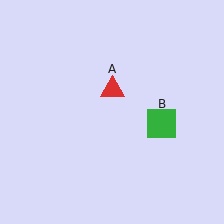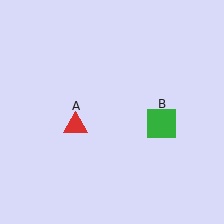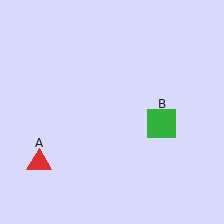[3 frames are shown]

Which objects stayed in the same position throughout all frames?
Green square (object B) remained stationary.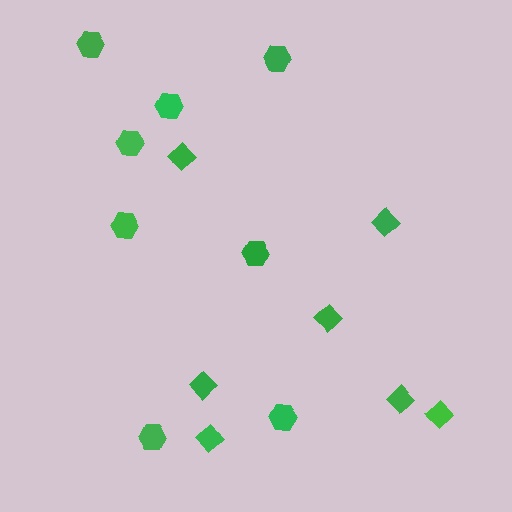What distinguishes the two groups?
There are 2 groups: one group of diamonds (7) and one group of hexagons (8).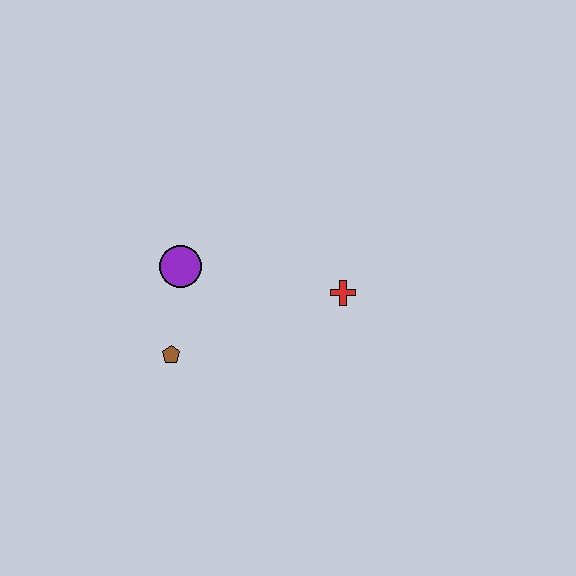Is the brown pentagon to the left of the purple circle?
Yes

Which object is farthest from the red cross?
The brown pentagon is farthest from the red cross.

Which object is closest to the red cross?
The purple circle is closest to the red cross.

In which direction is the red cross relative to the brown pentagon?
The red cross is to the right of the brown pentagon.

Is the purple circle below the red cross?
No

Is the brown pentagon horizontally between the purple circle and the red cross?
No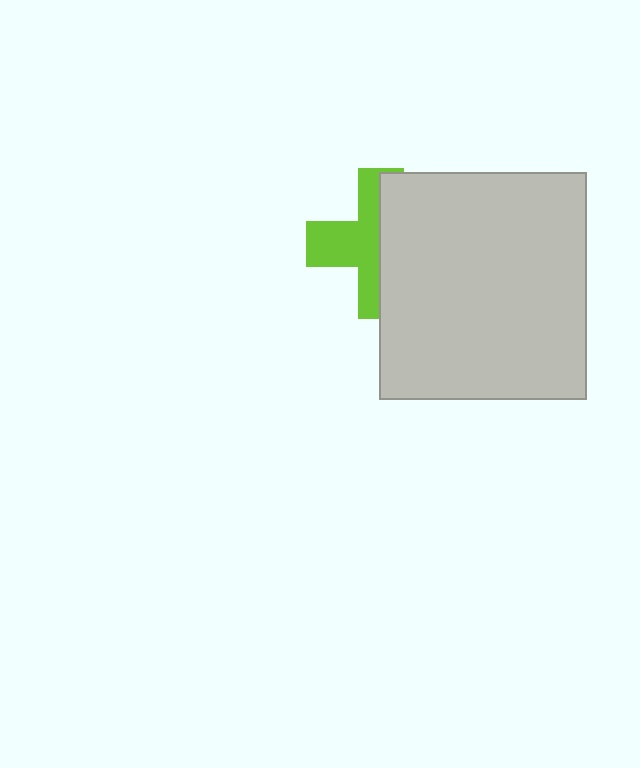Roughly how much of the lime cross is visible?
About half of it is visible (roughly 50%).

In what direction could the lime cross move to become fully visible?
The lime cross could move left. That would shift it out from behind the light gray rectangle entirely.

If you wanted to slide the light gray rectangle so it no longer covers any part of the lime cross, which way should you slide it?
Slide it right — that is the most direct way to separate the two shapes.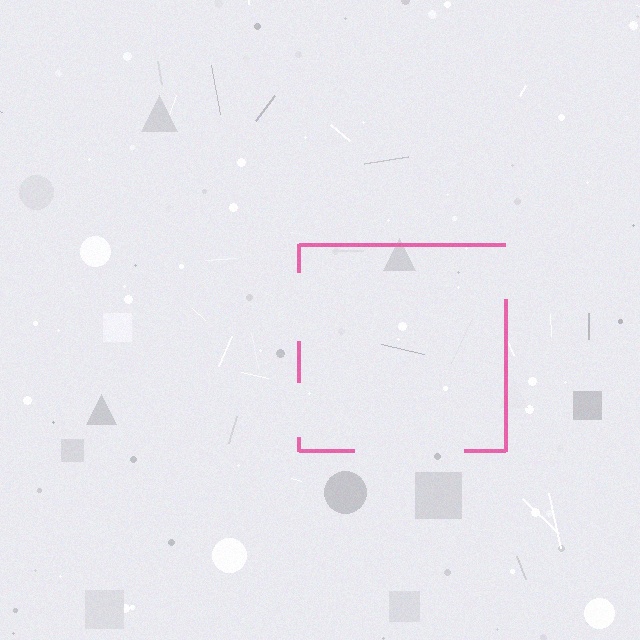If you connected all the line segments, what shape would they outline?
They would outline a square.